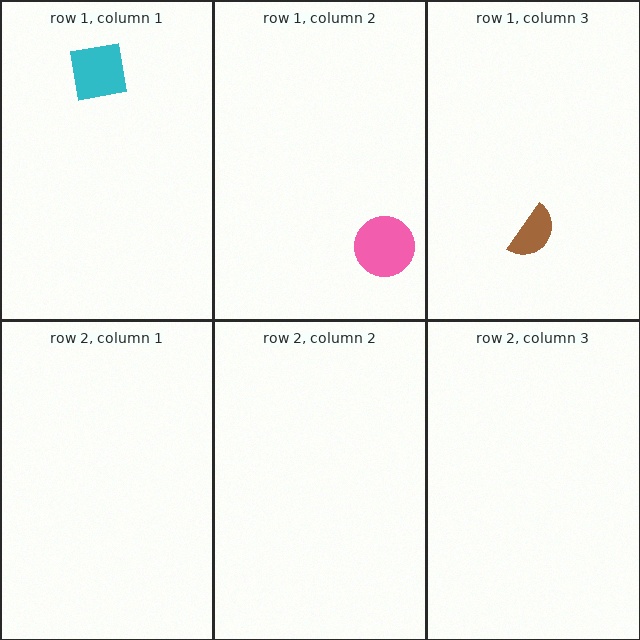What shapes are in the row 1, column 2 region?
The pink circle.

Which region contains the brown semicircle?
The row 1, column 3 region.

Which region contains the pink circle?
The row 1, column 2 region.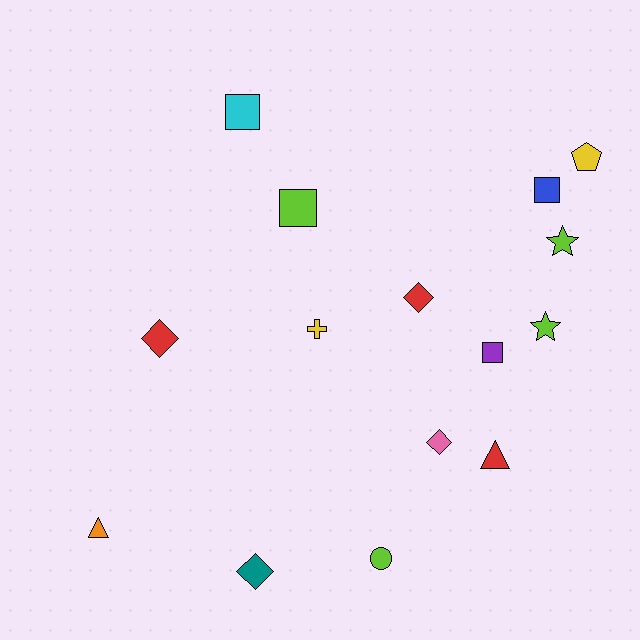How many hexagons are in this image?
There are no hexagons.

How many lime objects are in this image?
There are 4 lime objects.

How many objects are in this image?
There are 15 objects.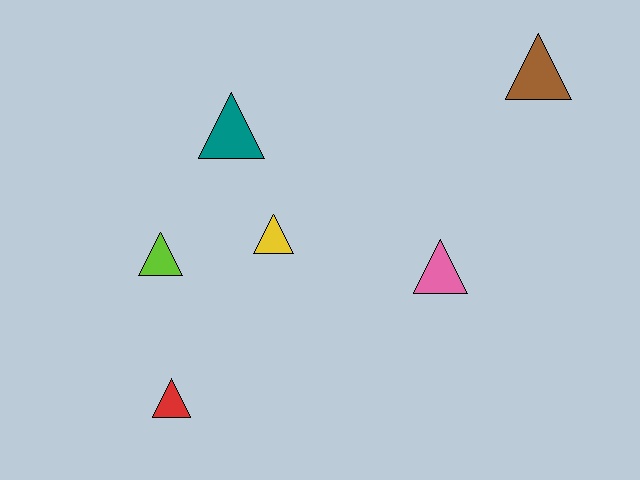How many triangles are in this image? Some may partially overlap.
There are 6 triangles.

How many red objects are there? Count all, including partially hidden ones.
There is 1 red object.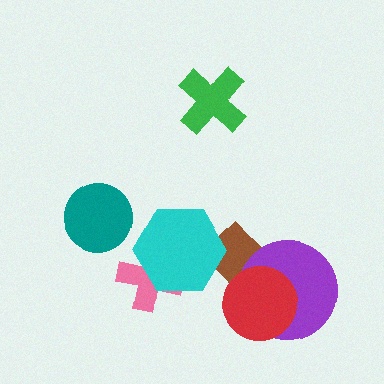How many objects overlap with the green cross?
0 objects overlap with the green cross.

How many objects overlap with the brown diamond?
3 objects overlap with the brown diamond.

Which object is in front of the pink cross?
The cyan hexagon is in front of the pink cross.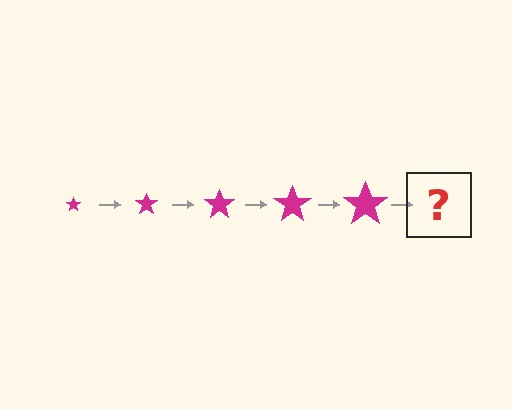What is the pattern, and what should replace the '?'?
The pattern is that the star gets progressively larger each step. The '?' should be a magenta star, larger than the previous one.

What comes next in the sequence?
The next element should be a magenta star, larger than the previous one.